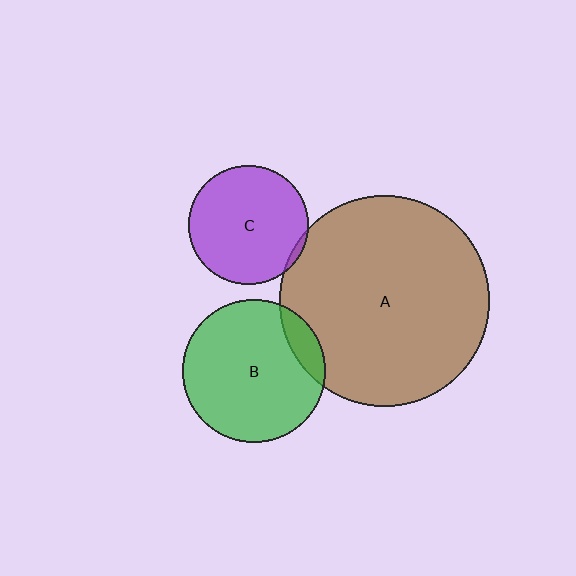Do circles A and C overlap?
Yes.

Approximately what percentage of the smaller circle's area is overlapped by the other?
Approximately 5%.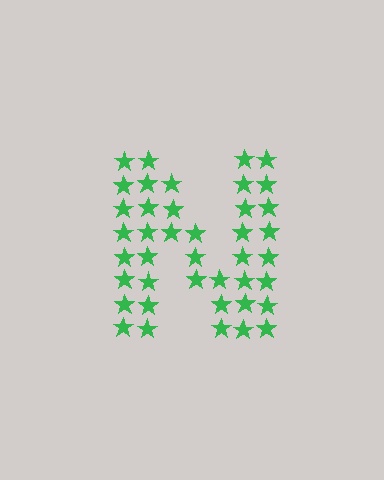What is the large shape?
The large shape is the letter N.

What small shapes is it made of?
It is made of small stars.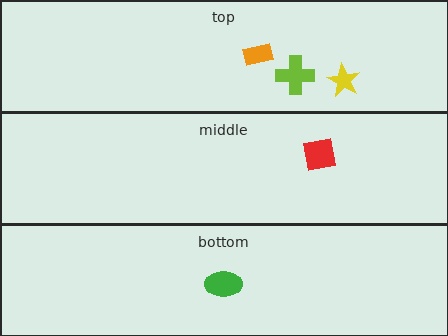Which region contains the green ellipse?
The bottom region.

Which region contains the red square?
The middle region.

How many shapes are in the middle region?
1.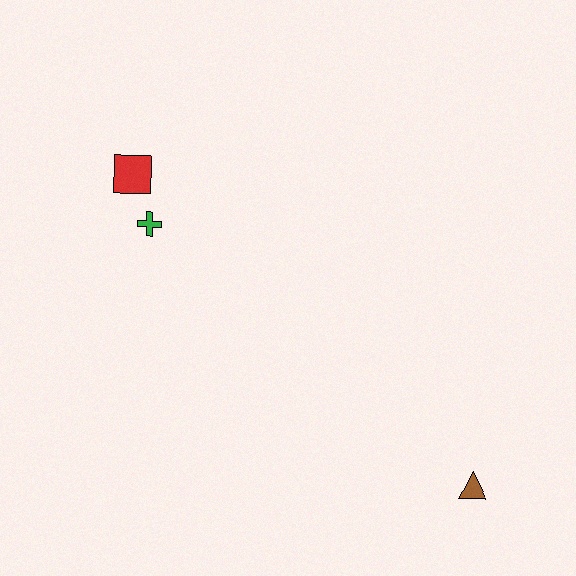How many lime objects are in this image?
There are no lime objects.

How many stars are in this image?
There are no stars.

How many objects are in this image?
There are 3 objects.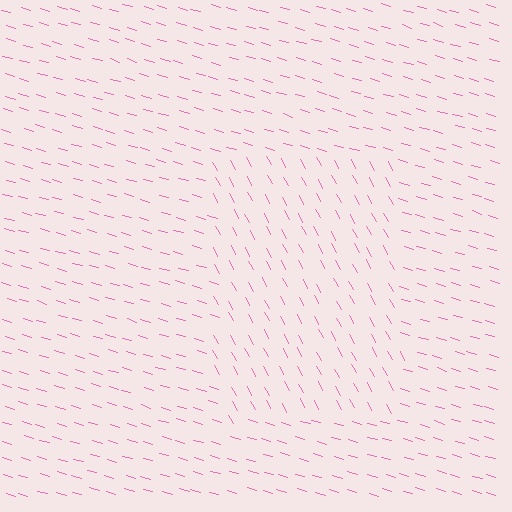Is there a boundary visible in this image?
Yes, there is a texture boundary formed by a change in line orientation.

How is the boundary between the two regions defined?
The boundary is defined purely by a change in line orientation (approximately 45 degrees difference). All lines are the same color and thickness.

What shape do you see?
I see a rectangle.